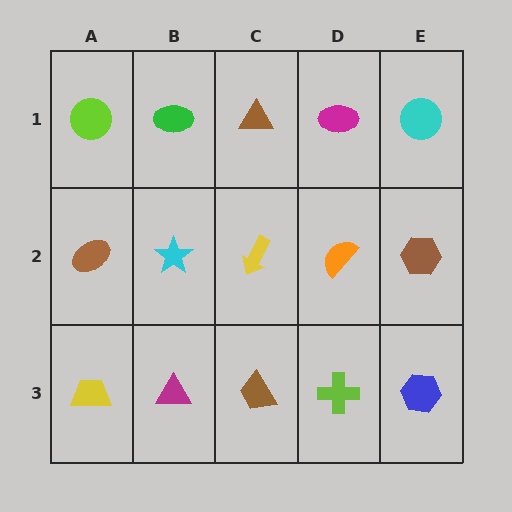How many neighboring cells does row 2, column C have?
4.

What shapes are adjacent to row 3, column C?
A yellow arrow (row 2, column C), a magenta triangle (row 3, column B), a lime cross (row 3, column D).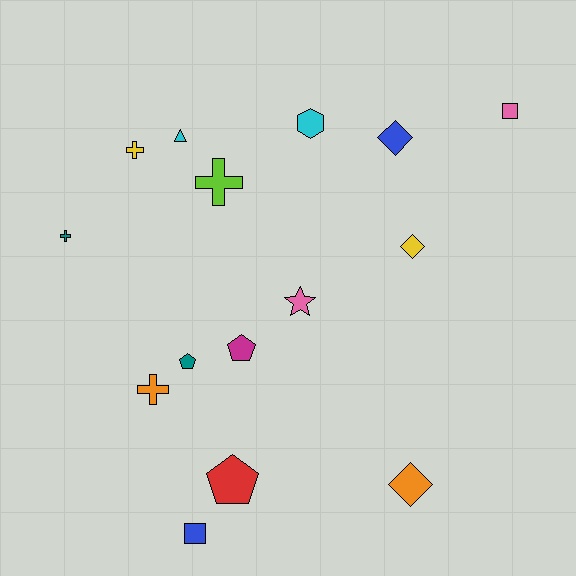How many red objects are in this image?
There is 1 red object.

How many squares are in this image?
There are 2 squares.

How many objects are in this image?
There are 15 objects.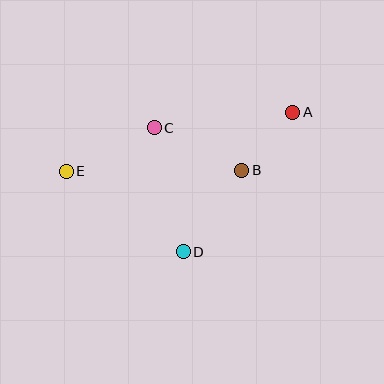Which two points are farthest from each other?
Points A and E are farthest from each other.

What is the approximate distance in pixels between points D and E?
The distance between D and E is approximately 142 pixels.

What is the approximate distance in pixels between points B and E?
The distance between B and E is approximately 175 pixels.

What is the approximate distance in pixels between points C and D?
The distance between C and D is approximately 127 pixels.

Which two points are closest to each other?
Points A and B are closest to each other.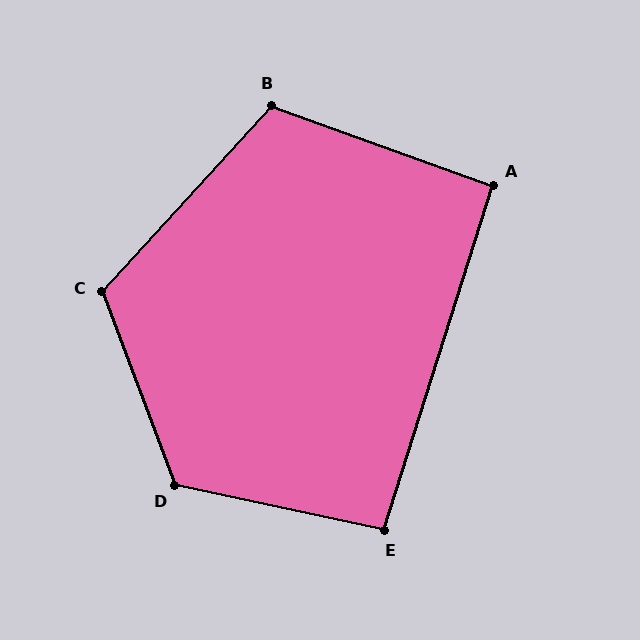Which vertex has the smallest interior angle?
A, at approximately 92 degrees.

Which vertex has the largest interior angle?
D, at approximately 123 degrees.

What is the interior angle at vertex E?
Approximately 96 degrees (obtuse).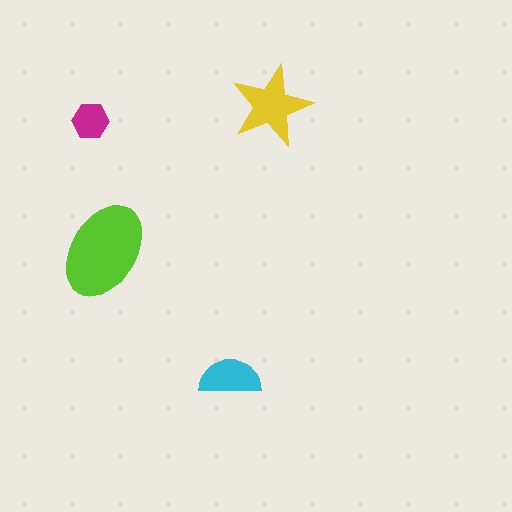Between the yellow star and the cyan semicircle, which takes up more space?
The yellow star.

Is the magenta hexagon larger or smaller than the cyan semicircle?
Smaller.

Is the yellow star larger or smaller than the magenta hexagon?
Larger.